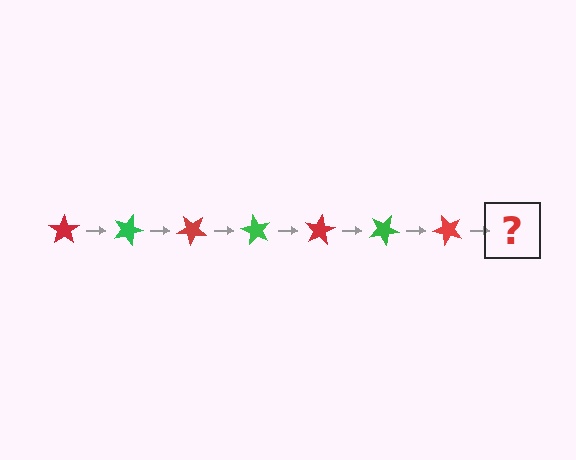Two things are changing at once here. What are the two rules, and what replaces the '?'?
The two rules are that it rotates 20 degrees each step and the color cycles through red and green. The '?' should be a green star, rotated 140 degrees from the start.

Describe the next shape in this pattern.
It should be a green star, rotated 140 degrees from the start.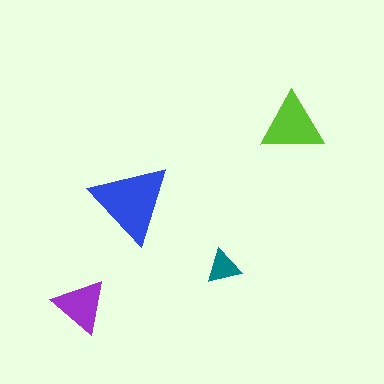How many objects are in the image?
There are 4 objects in the image.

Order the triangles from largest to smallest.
the blue one, the lime one, the purple one, the teal one.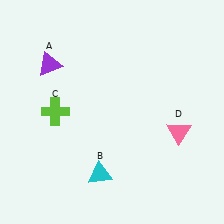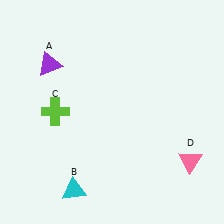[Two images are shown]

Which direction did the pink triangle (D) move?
The pink triangle (D) moved down.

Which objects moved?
The objects that moved are: the cyan triangle (B), the pink triangle (D).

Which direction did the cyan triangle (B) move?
The cyan triangle (B) moved left.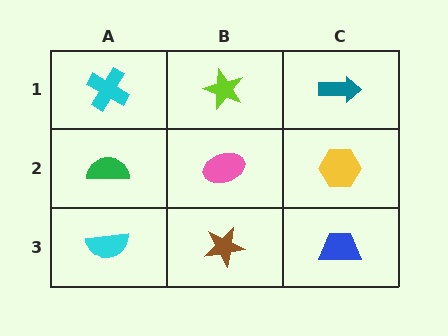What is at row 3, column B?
A brown star.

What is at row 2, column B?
A pink ellipse.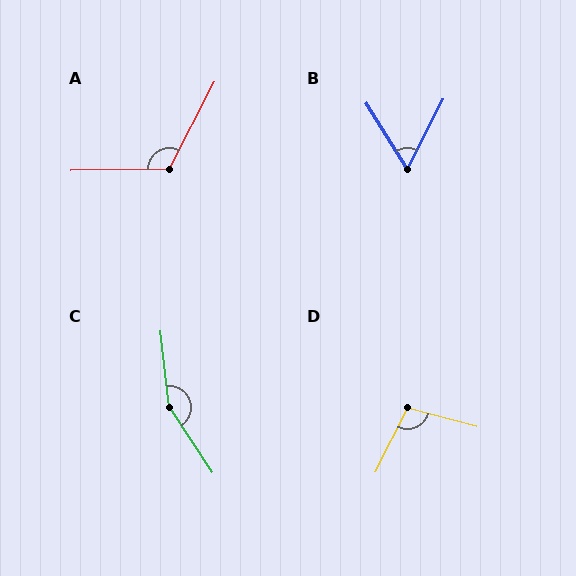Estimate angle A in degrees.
Approximately 119 degrees.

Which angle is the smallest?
B, at approximately 59 degrees.